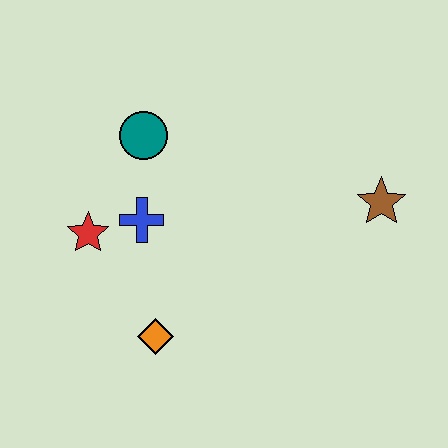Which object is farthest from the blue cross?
The brown star is farthest from the blue cross.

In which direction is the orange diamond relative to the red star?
The orange diamond is below the red star.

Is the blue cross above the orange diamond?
Yes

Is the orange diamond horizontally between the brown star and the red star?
Yes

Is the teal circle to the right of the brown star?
No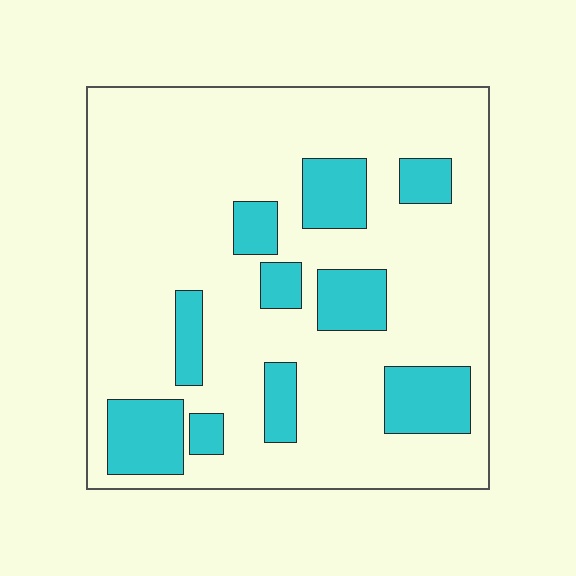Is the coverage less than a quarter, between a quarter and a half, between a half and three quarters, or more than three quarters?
Less than a quarter.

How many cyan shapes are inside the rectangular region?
10.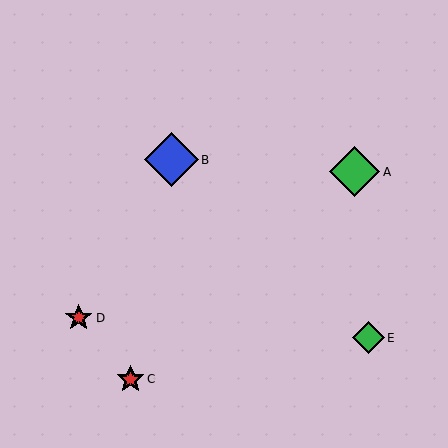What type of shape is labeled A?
Shape A is a green diamond.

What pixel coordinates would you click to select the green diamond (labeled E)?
Click at (368, 338) to select the green diamond E.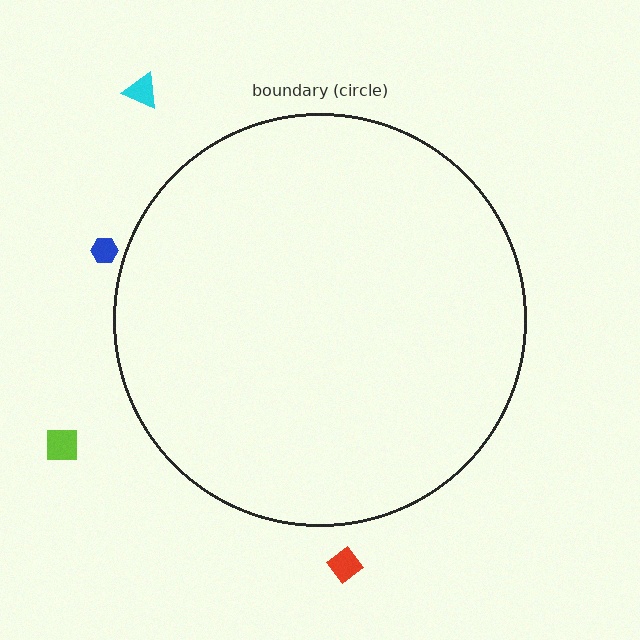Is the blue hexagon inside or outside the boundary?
Outside.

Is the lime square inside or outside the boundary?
Outside.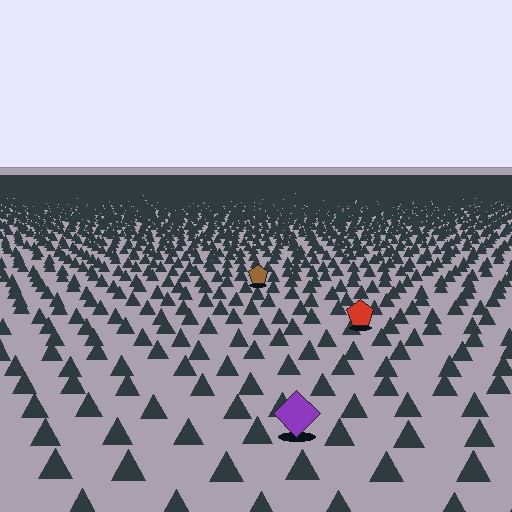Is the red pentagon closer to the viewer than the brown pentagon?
Yes. The red pentagon is closer — you can tell from the texture gradient: the ground texture is coarser near it.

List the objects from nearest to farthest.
From nearest to farthest: the purple diamond, the red pentagon, the brown pentagon.